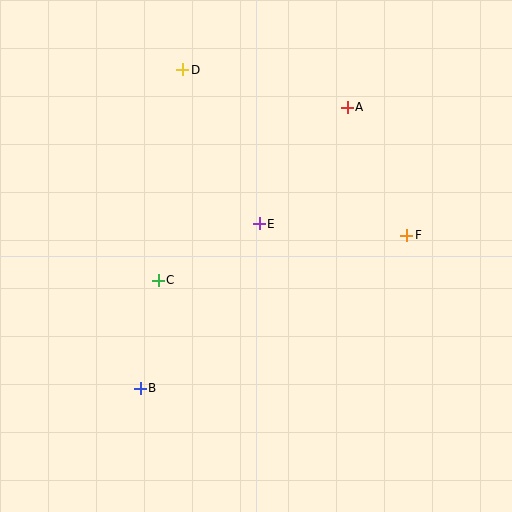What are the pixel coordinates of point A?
Point A is at (347, 107).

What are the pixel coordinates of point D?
Point D is at (183, 70).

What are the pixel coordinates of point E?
Point E is at (259, 224).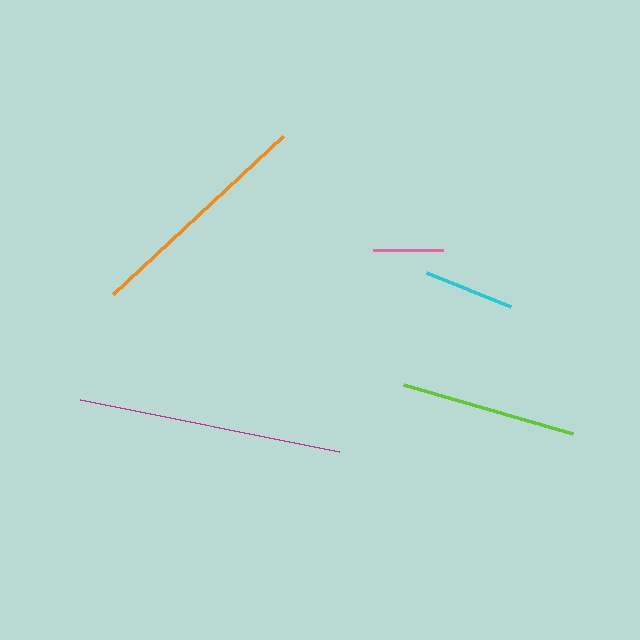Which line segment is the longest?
The magenta line is the longest at approximately 264 pixels.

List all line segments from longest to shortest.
From longest to shortest: magenta, orange, lime, cyan, pink.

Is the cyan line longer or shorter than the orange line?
The orange line is longer than the cyan line.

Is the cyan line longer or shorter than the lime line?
The lime line is longer than the cyan line.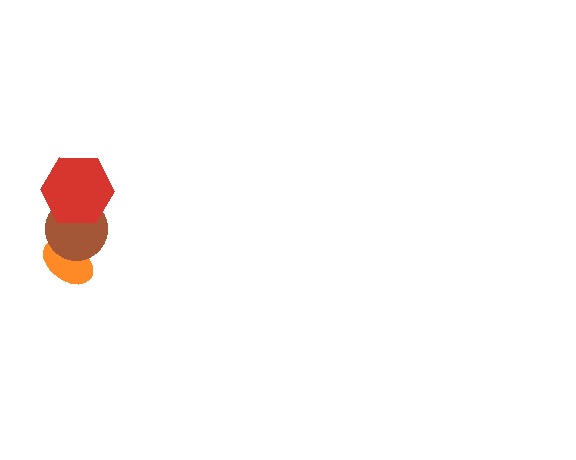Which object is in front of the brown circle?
The red hexagon is in front of the brown circle.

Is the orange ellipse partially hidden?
Yes, it is partially covered by another shape.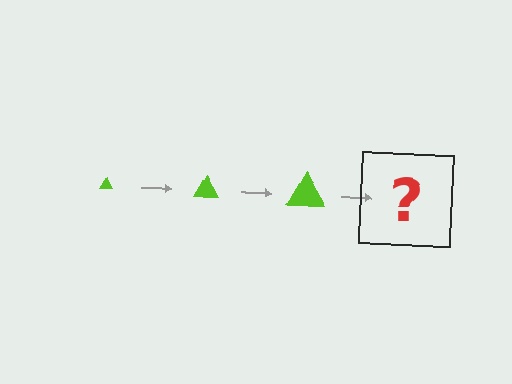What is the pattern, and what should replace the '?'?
The pattern is that the triangle gets progressively larger each step. The '?' should be a lime triangle, larger than the previous one.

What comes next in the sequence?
The next element should be a lime triangle, larger than the previous one.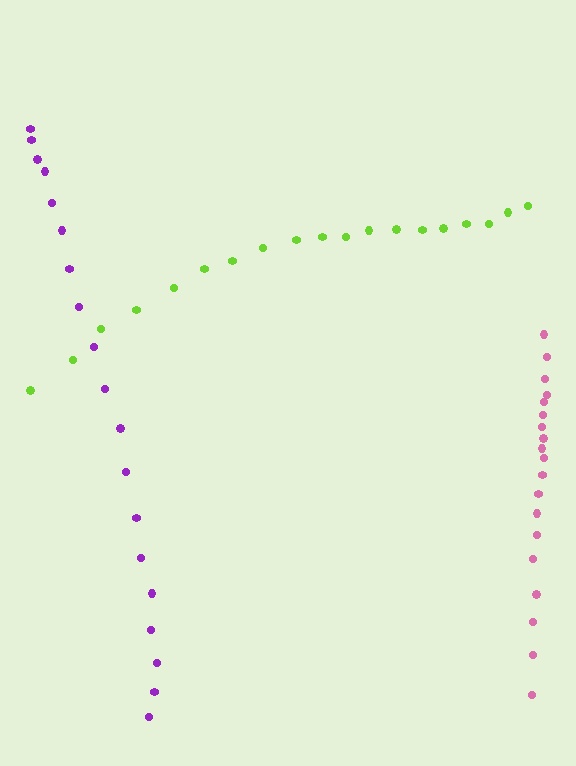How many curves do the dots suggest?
There are 3 distinct paths.